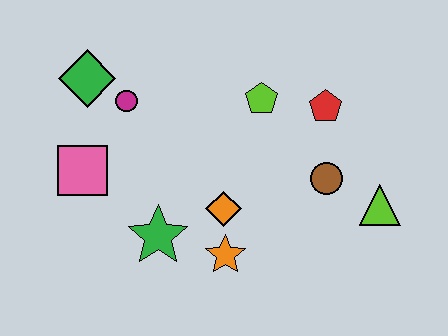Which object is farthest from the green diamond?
The lime triangle is farthest from the green diamond.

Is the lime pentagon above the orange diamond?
Yes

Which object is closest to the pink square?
The magenta circle is closest to the pink square.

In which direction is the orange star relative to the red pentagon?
The orange star is below the red pentagon.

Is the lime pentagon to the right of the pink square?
Yes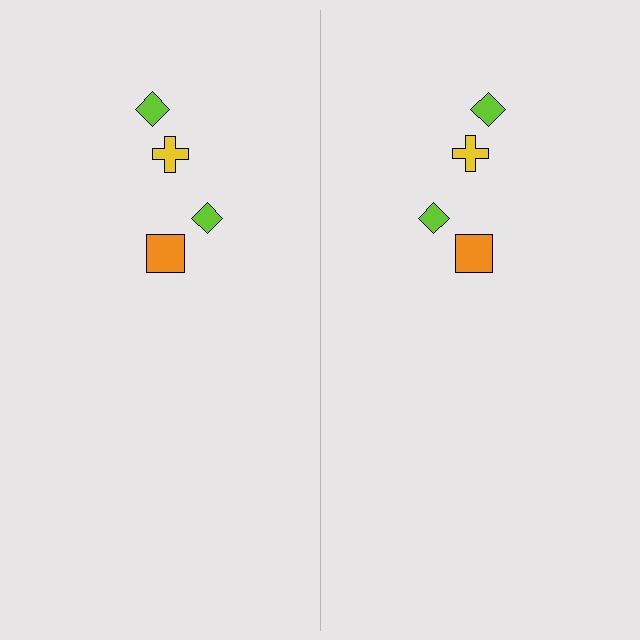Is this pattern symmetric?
Yes, this pattern has bilateral (reflection) symmetry.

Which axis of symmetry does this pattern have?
The pattern has a vertical axis of symmetry running through the center of the image.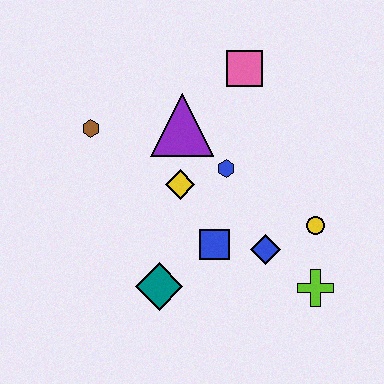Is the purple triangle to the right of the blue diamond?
No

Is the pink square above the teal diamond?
Yes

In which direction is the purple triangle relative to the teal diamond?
The purple triangle is above the teal diamond.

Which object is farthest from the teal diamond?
The pink square is farthest from the teal diamond.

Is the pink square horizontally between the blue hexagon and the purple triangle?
No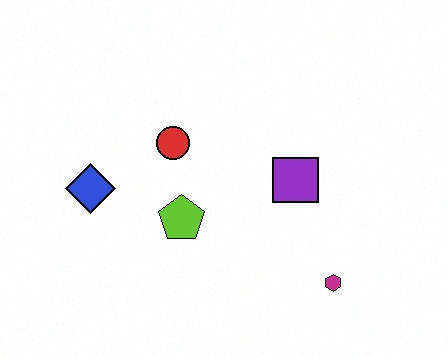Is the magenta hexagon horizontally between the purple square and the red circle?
No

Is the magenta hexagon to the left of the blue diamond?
No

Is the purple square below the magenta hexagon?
No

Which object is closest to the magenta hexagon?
The purple square is closest to the magenta hexagon.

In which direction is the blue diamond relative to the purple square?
The blue diamond is to the left of the purple square.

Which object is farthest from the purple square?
The blue diamond is farthest from the purple square.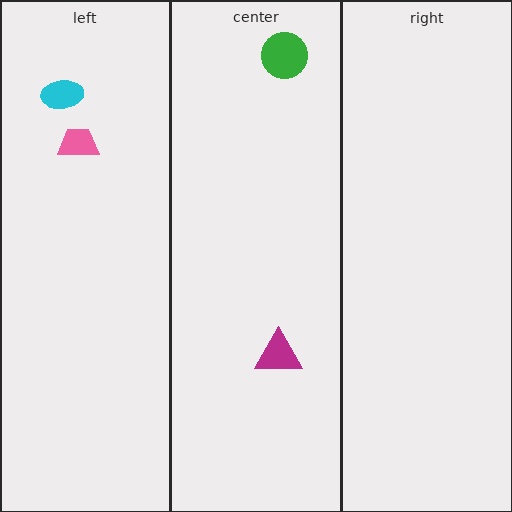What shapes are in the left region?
The cyan ellipse, the pink trapezoid.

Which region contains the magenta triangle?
The center region.